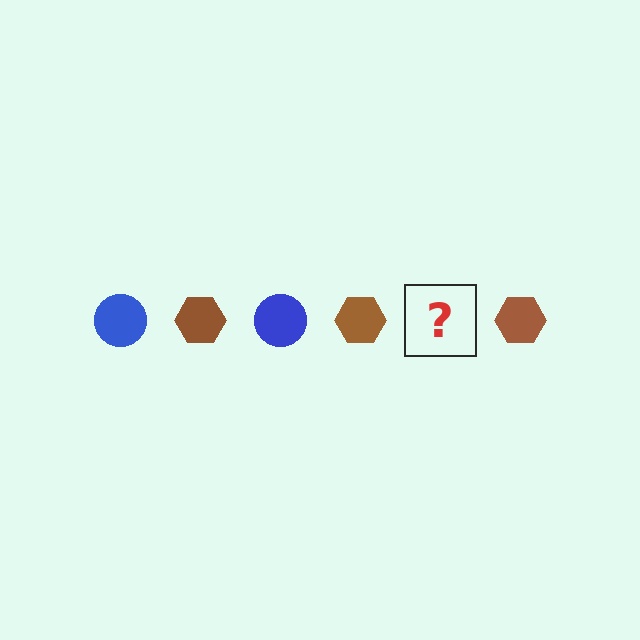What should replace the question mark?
The question mark should be replaced with a blue circle.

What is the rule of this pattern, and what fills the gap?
The rule is that the pattern alternates between blue circle and brown hexagon. The gap should be filled with a blue circle.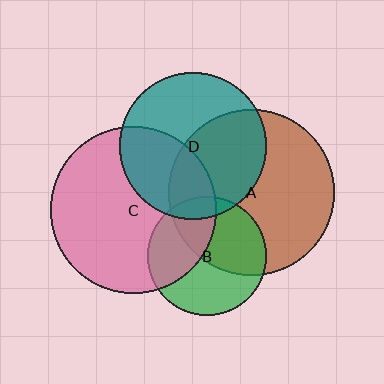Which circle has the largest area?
Circle C (pink).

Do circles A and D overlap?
Yes.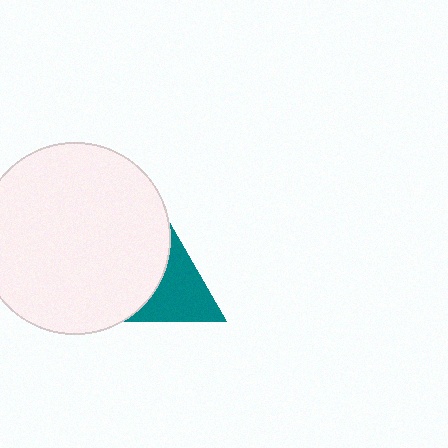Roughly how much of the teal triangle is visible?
Most of it is visible (roughly 68%).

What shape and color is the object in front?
The object in front is a white circle.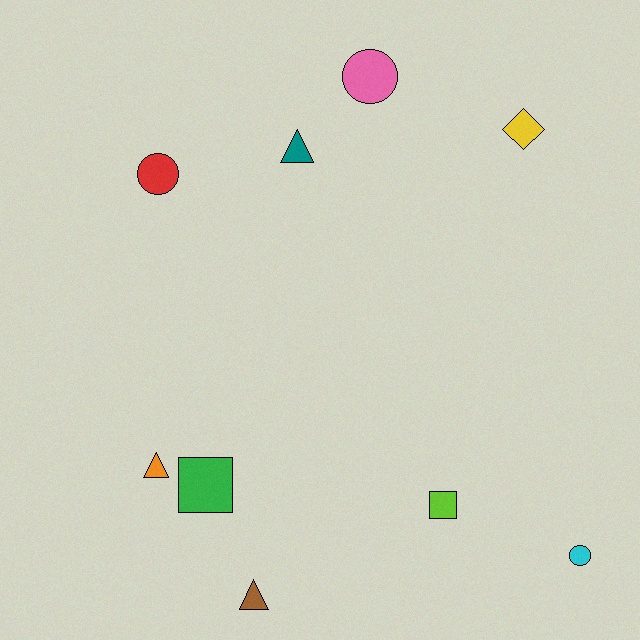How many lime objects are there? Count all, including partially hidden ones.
There is 1 lime object.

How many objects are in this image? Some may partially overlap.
There are 9 objects.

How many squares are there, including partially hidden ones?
There are 2 squares.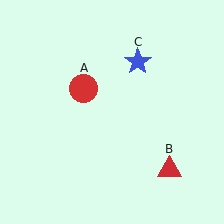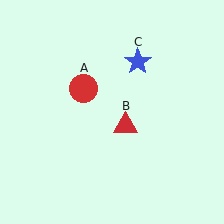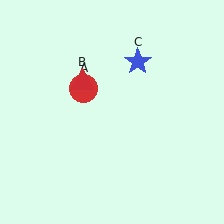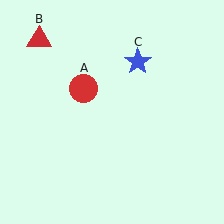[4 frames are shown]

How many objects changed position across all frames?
1 object changed position: red triangle (object B).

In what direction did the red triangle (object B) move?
The red triangle (object B) moved up and to the left.